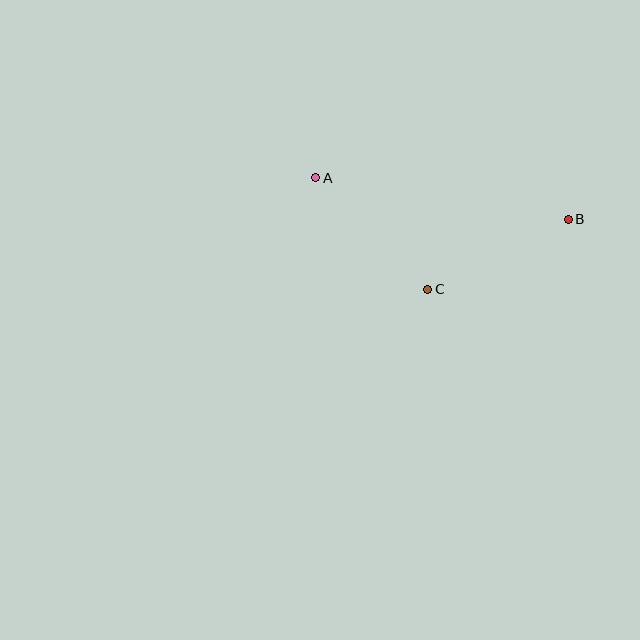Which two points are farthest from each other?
Points A and B are farthest from each other.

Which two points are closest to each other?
Points B and C are closest to each other.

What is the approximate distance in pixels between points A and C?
The distance between A and C is approximately 158 pixels.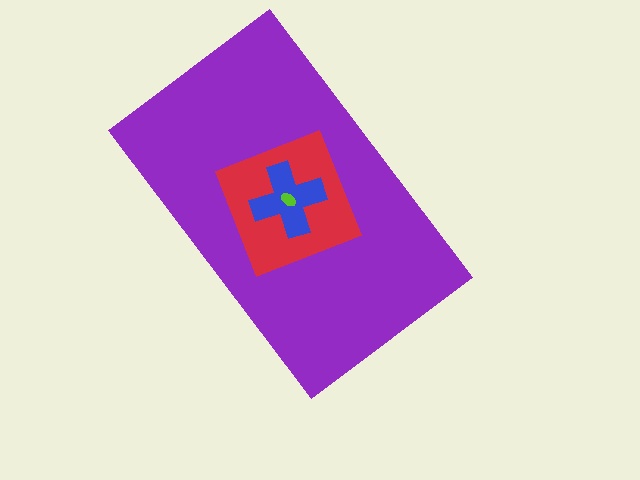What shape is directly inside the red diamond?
The blue cross.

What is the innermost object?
The lime ellipse.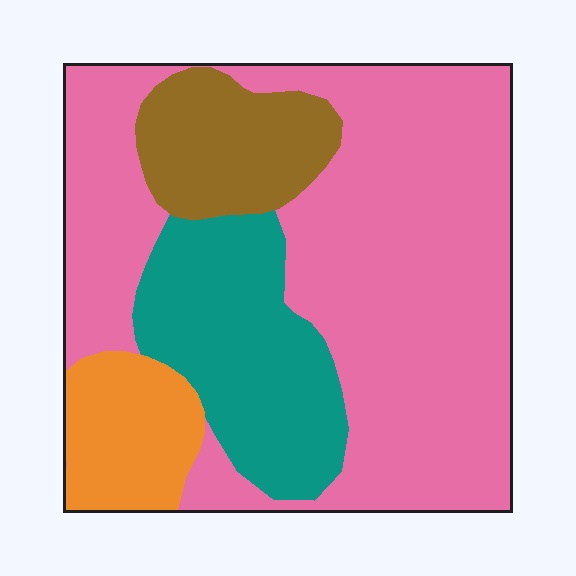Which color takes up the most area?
Pink, at roughly 60%.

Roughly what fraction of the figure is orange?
Orange takes up about one tenth (1/10) of the figure.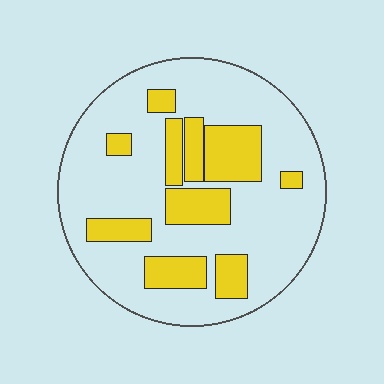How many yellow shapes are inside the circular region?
10.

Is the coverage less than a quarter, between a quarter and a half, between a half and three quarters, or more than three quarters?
Between a quarter and a half.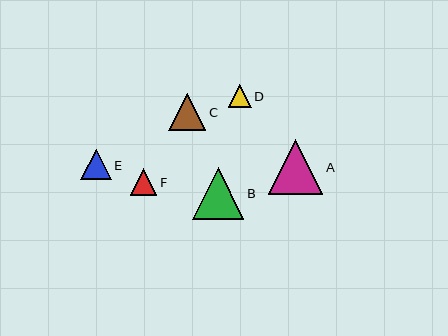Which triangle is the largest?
Triangle A is the largest with a size of approximately 55 pixels.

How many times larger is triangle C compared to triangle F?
Triangle C is approximately 1.4 times the size of triangle F.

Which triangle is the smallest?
Triangle D is the smallest with a size of approximately 23 pixels.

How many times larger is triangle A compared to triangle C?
Triangle A is approximately 1.5 times the size of triangle C.